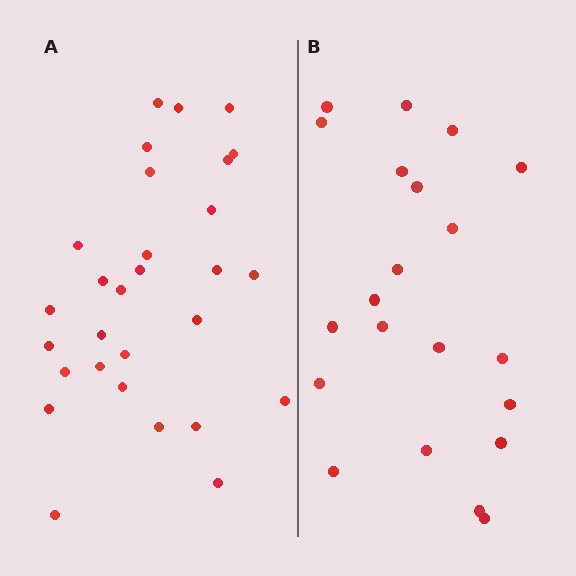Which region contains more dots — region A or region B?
Region A (the left region) has more dots.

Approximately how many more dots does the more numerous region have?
Region A has roughly 8 or so more dots than region B.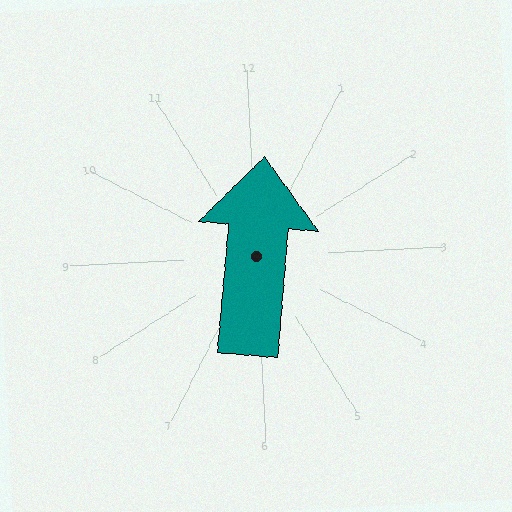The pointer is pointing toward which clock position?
Roughly 12 o'clock.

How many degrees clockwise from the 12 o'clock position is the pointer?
Approximately 8 degrees.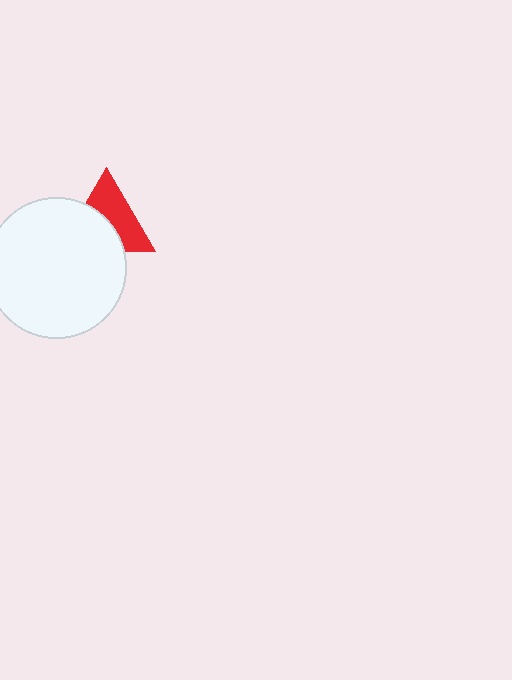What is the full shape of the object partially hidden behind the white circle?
The partially hidden object is a red triangle.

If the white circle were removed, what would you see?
You would see the complete red triangle.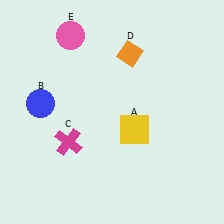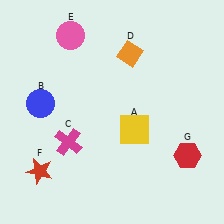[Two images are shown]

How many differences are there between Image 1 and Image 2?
There are 2 differences between the two images.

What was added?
A red star (F), a red hexagon (G) were added in Image 2.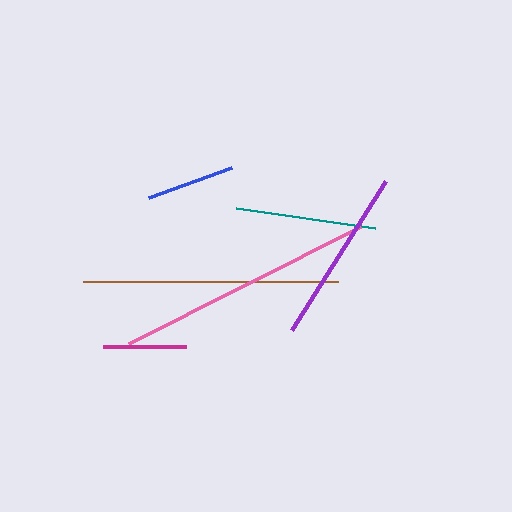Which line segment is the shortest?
The magenta line is the shortest at approximately 83 pixels.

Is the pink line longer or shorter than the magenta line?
The pink line is longer than the magenta line.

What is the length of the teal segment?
The teal segment is approximately 141 pixels long.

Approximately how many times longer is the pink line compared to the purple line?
The pink line is approximately 1.5 times the length of the purple line.